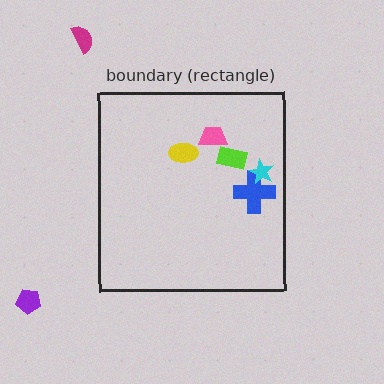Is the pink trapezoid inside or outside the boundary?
Inside.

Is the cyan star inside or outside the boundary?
Inside.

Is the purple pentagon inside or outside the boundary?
Outside.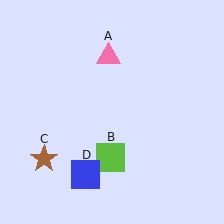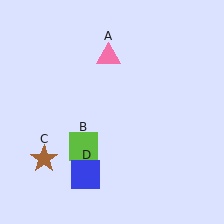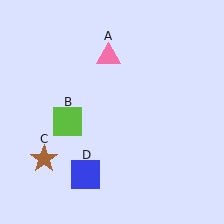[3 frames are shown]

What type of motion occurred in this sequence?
The lime square (object B) rotated clockwise around the center of the scene.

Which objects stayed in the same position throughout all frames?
Pink triangle (object A) and brown star (object C) and blue square (object D) remained stationary.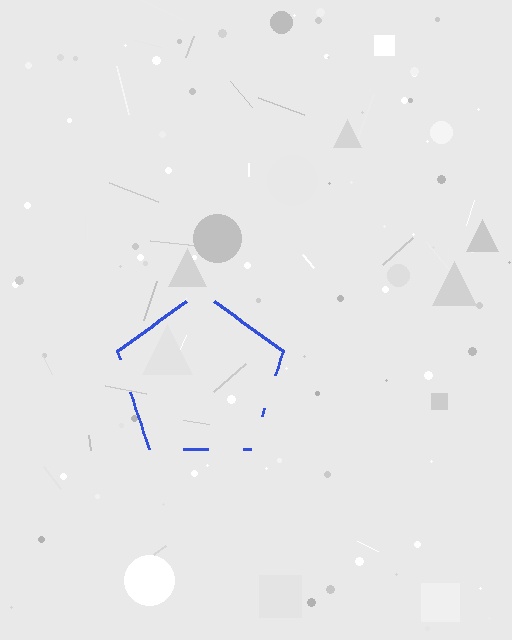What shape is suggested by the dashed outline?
The dashed outline suggests a pentagon.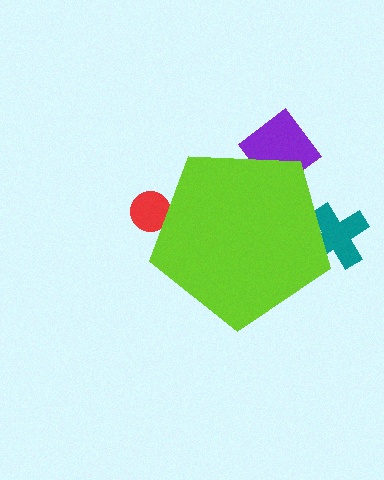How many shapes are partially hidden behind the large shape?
3 shapes are partially hidden.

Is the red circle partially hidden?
Yes, the red circle is partially hidden behind the lime pentagon.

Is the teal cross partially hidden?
Yes, the teal cross is partially hidden behind the lime pentagon.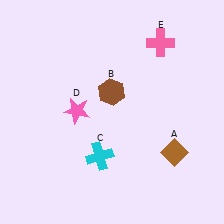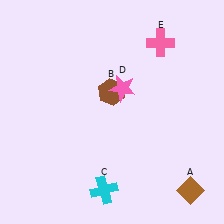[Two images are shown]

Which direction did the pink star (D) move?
The pink star (D) moved right.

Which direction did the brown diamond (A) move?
The brown diamond (A) moved down.